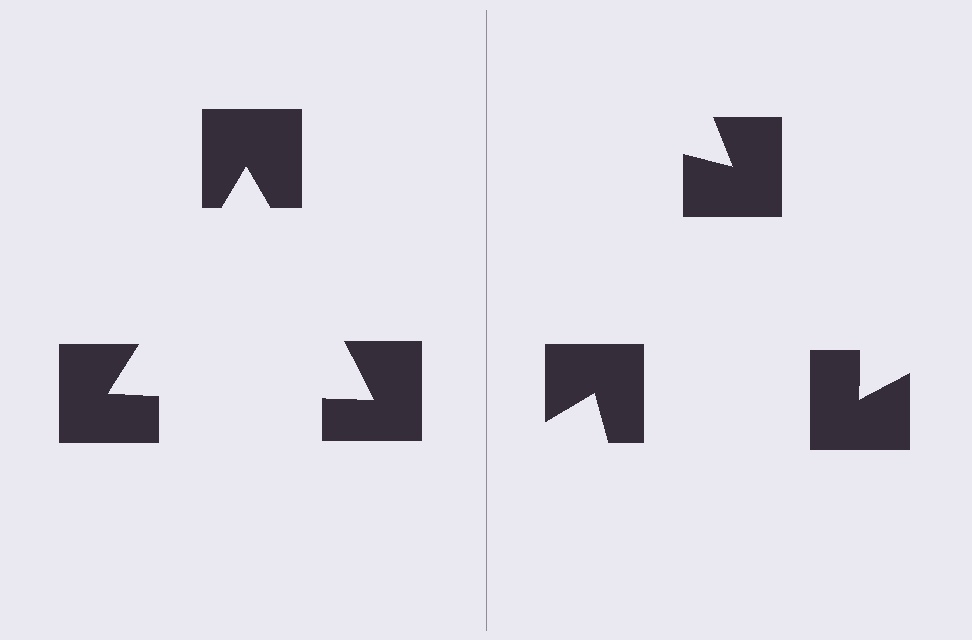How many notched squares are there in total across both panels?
6 — 3 on each side.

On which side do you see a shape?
An illusory triangle appears on the left side. On the right side the wedge cuts are rotated, so no coherent shape forms.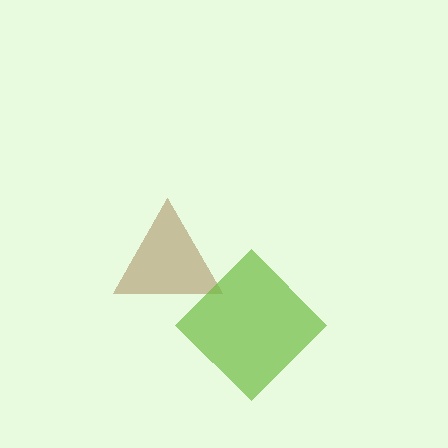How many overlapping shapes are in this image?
There are 2 overlapping shapes in the image.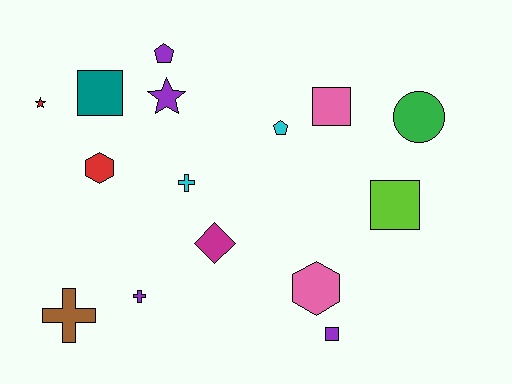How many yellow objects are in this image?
There are no yellow objects.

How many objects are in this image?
There are 15 objects.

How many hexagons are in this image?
There are 2 hexagons.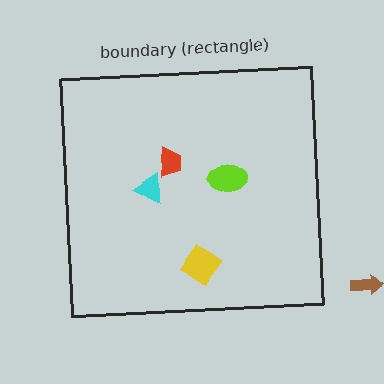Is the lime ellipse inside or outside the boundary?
Inside.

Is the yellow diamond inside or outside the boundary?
Inside.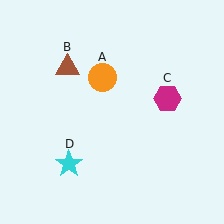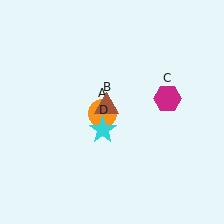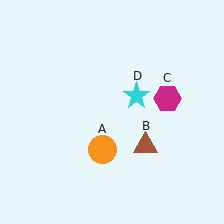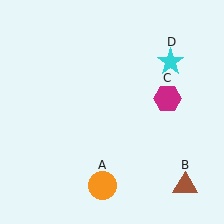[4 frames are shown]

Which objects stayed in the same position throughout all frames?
Magenta hexagon (object C) remained stationary.